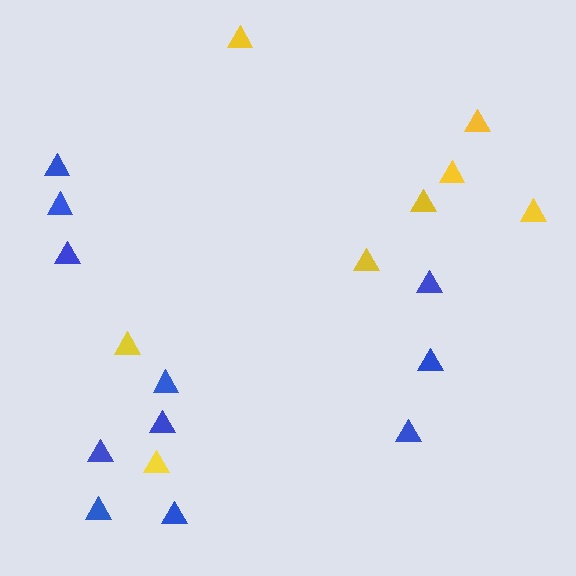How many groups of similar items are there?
There are 2 groups: one group of yellow triangles (8) and one group of blue triangles (11).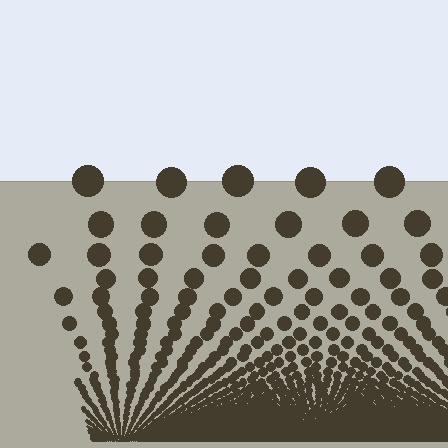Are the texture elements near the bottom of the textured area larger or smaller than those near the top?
Smaller. The gradient is inverted — elements near the bottom are smaller and denser.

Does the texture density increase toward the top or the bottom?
Density increases toward the bottom.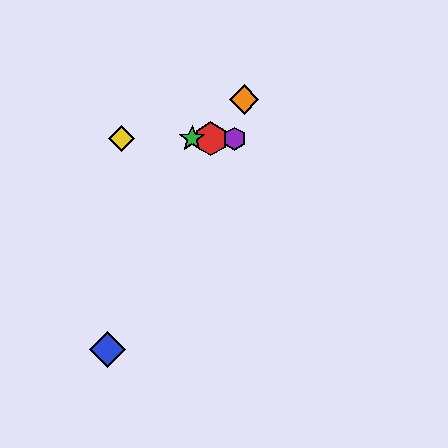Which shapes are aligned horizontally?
The red hexagon, the green star, the yellow diamond, the purple hexagon are aligned horizontally.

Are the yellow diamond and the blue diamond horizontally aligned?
No, the yellow diamond is at y≈139 and the blue diamond is at y≈349.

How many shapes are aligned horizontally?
4 shapes (the red hexagon, the green star, the yellow diamond, the purple hexagon) are aligned horizontally.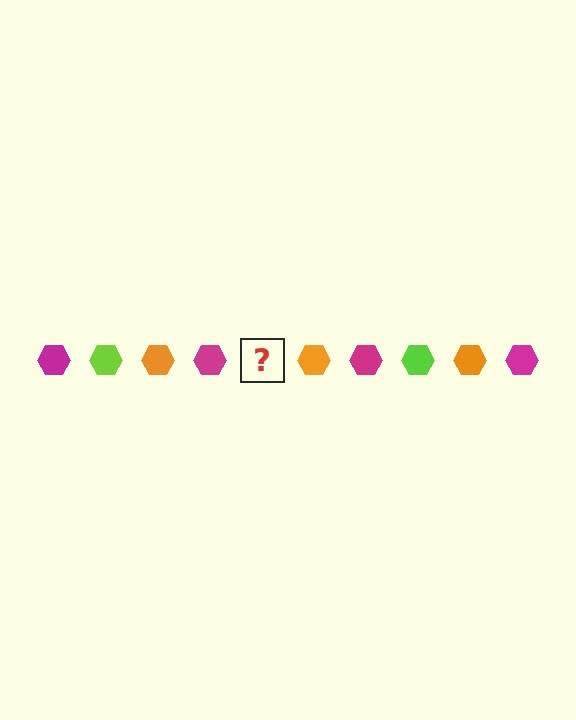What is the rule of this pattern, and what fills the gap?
The rule is that the pattern cycles through magenta, lime, orange hexagons. The gap should be filled with a lime hexagon.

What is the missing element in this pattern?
The missing element is a lime hexagon.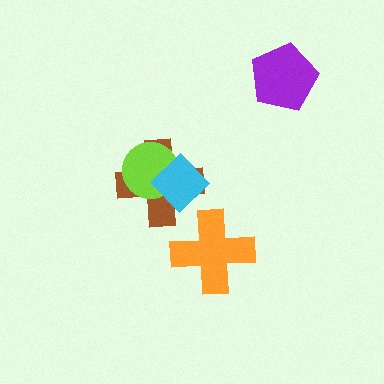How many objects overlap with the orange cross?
0 objects overlap with the orange cross.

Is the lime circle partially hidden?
Yes, it is partially covered by another shape.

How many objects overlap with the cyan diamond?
2 objects overlap with the cyan diamond.